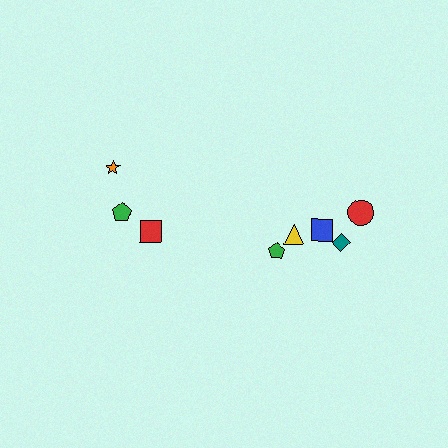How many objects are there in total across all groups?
There are 8 objects.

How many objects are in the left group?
There are 3 objects.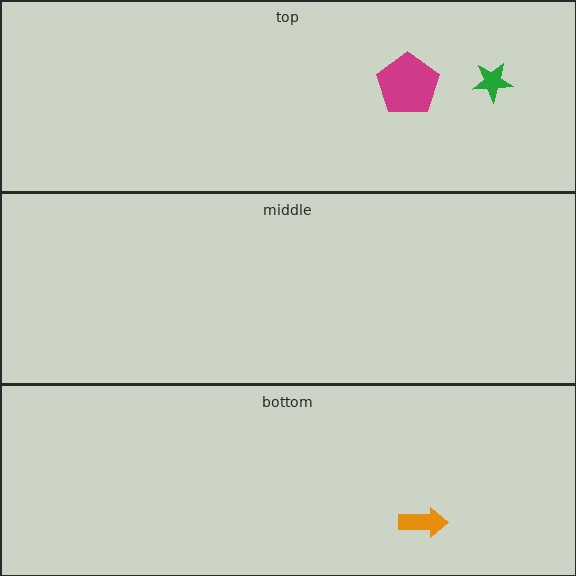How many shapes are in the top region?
2.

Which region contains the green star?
The top region.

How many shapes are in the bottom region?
1.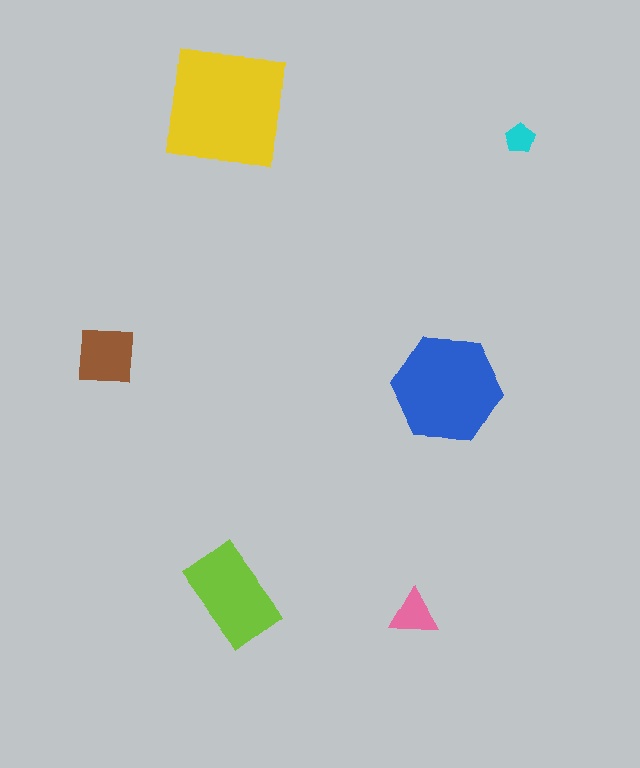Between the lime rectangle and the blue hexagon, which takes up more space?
The blue hexagon.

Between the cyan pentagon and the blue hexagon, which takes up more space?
The blue hexagon.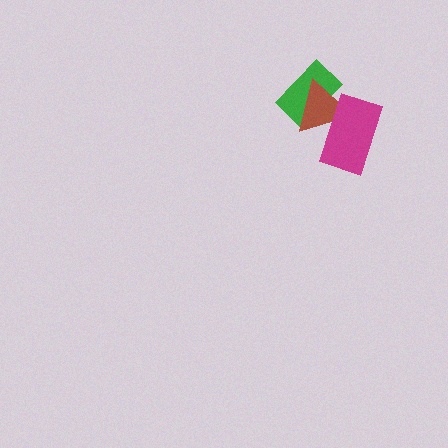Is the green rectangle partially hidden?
Yes, it is partially covered by another shape.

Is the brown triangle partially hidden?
Yes, it is partially covered by another shape.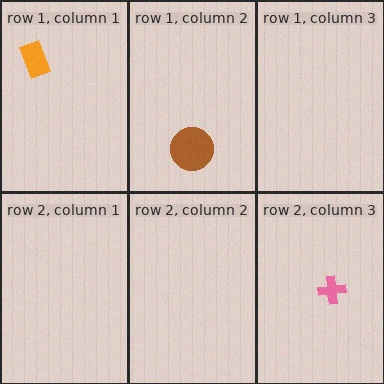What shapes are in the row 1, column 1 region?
The orange rectangle.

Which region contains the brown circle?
The row 1, column 2 region.